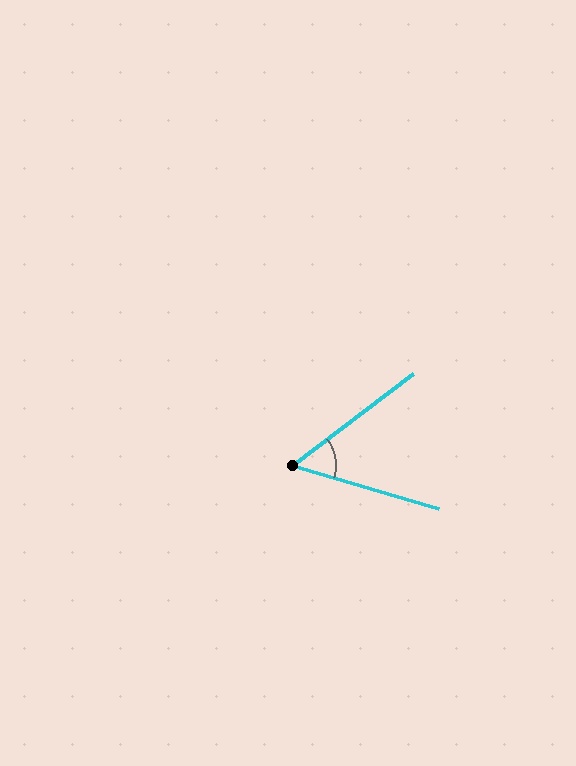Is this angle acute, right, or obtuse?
It is acute.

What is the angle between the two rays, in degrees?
Approximately 54 degrees.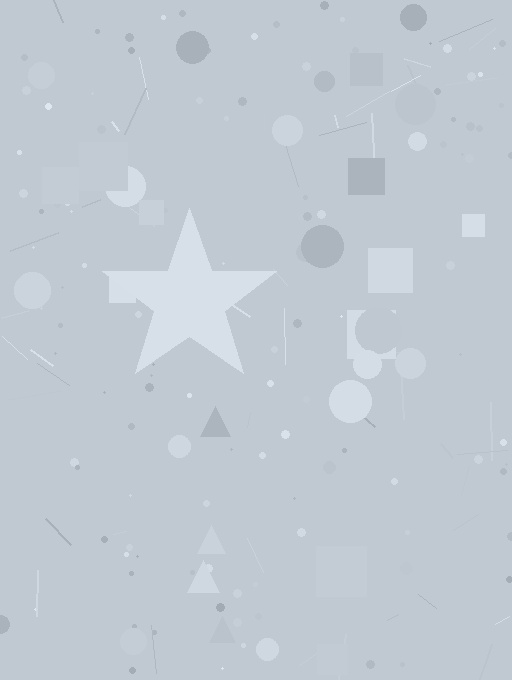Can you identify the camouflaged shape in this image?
The camouflaged shape is a star.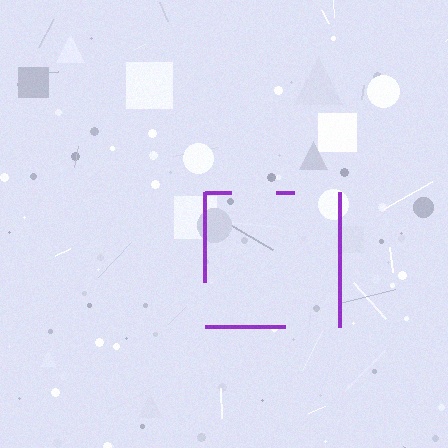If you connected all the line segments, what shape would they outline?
They would outline a square.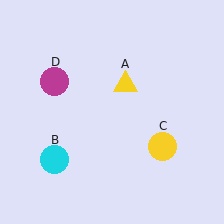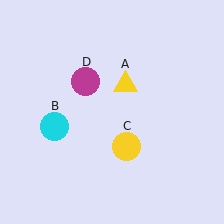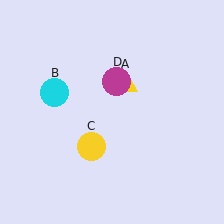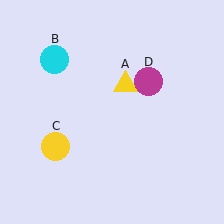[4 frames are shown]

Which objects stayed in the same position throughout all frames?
Yellow triangle (object A) remained stationary.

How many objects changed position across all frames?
3 objects changed position: cyan circle (object B), yellow circle (object C), magenta circle (object D).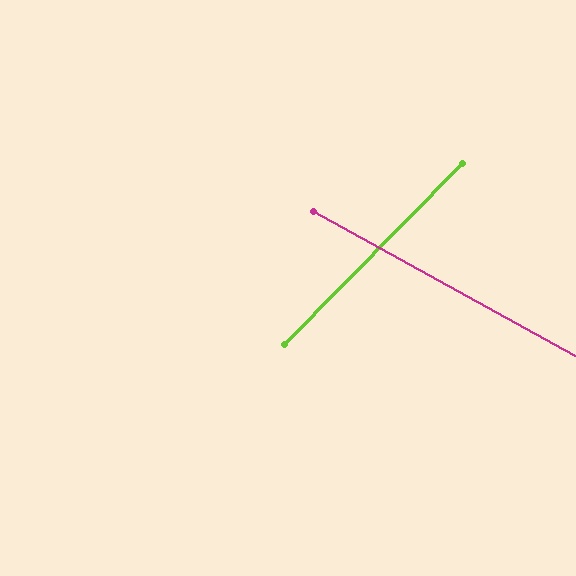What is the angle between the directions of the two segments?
Approximately 75 degrees.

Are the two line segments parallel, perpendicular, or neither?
Neither parallel nor perpendicular — they differ by about 75°.